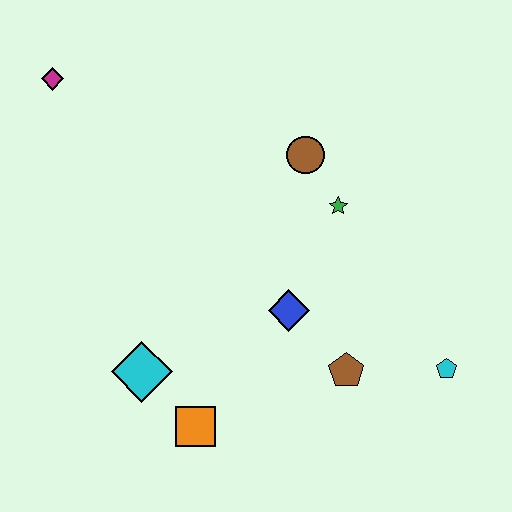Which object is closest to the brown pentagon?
The blue diamond is closest to the brown pentagon.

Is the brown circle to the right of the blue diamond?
Yes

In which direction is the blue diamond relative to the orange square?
The blue diamond is above the orange square.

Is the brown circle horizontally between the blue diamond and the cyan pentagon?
Yes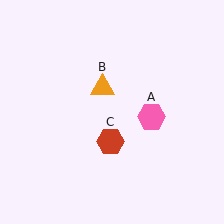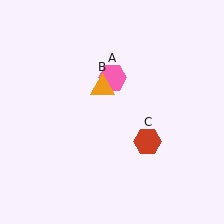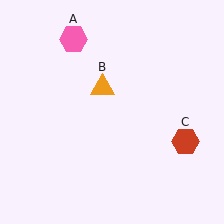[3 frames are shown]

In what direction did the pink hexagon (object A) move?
The pink hexagon (object A) moved up and to the left.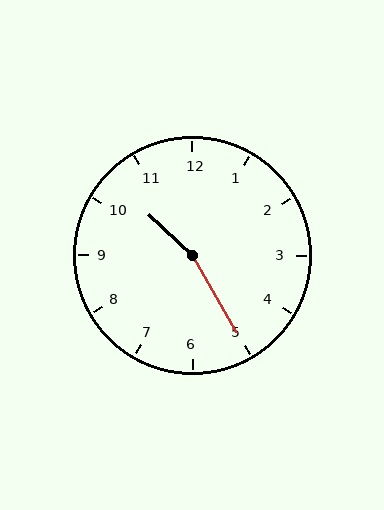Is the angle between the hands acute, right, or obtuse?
It is obtuse.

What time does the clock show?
10:25.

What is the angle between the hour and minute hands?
Approximately 162 degrees.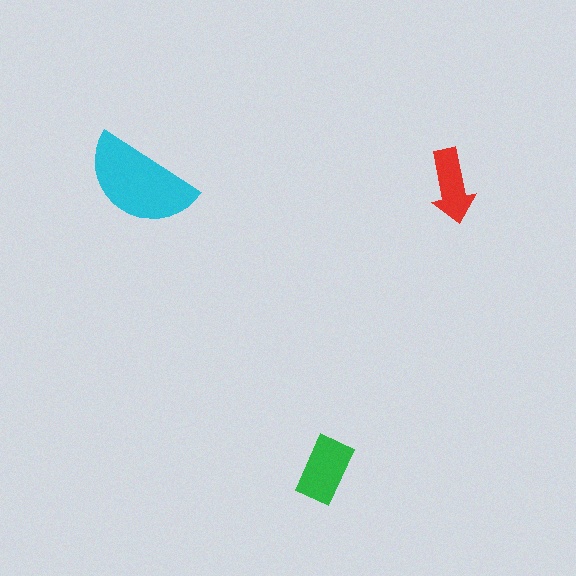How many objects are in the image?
There are 3 objects in the image.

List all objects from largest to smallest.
The cyan semicircle, the green rectangle, the red arrow.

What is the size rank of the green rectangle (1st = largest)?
2nd.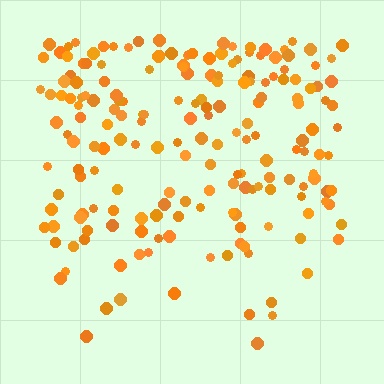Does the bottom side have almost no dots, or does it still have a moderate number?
Still a moderate number, just noticeably fewer than the top.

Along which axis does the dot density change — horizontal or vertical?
Vertical.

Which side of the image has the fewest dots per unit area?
The bottom.